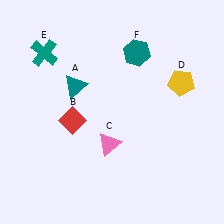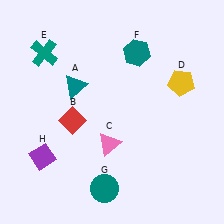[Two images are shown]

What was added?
A teal circle (G), a purple diamond (H) were added in Image 2.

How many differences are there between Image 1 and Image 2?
There are 2 differences between the two images.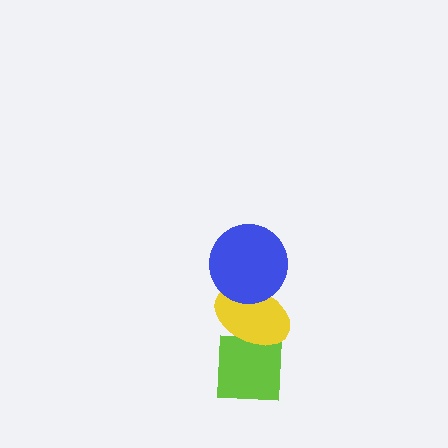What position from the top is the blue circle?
The blue circle is 1st from the top.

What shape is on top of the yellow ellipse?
The blue circle is on top of the yellow ellipse.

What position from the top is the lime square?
The lime square is 3rd from the top.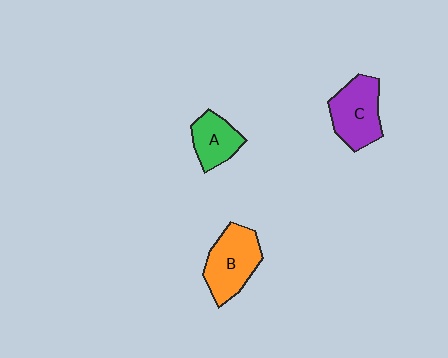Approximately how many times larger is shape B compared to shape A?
Approximately 1.5 times.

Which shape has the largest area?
Shape B (orange).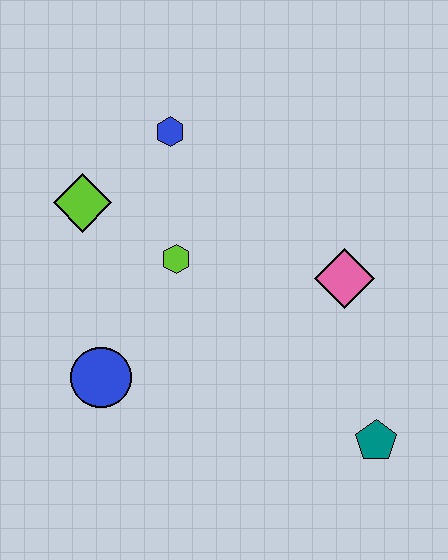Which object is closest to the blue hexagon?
The lime diamond is closest to the blue hexagon.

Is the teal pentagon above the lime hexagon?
No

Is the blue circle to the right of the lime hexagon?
No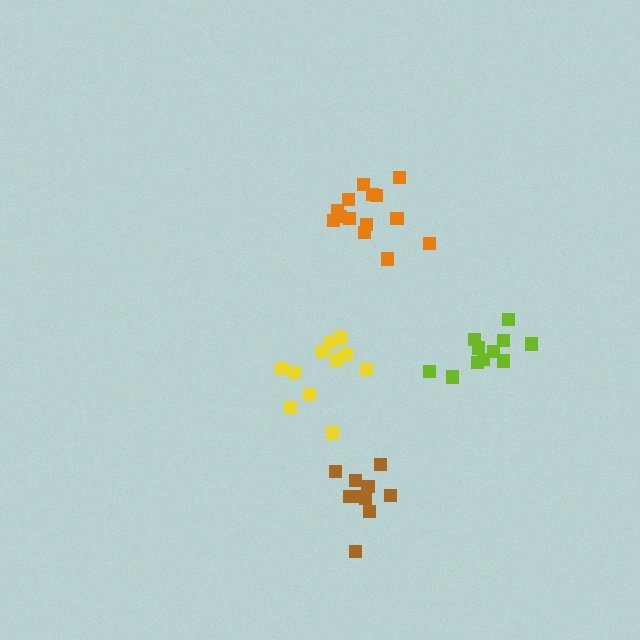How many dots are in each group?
Group 1: 11 dots, Group 2: 14 dots, Group 3: 11 dots, Group 4: 10 dots (46 total).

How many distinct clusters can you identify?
There are 4 distinct clusters.